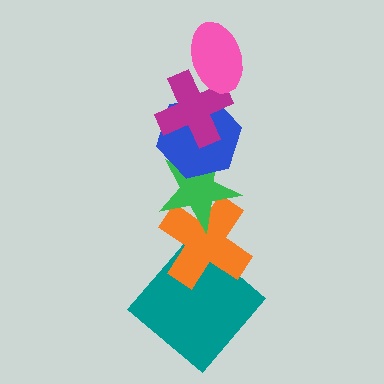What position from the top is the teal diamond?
The teal diamond is 6th from the top.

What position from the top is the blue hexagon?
The blue hexagon is 3rd from the top.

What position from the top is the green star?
The green star is 4th from the top.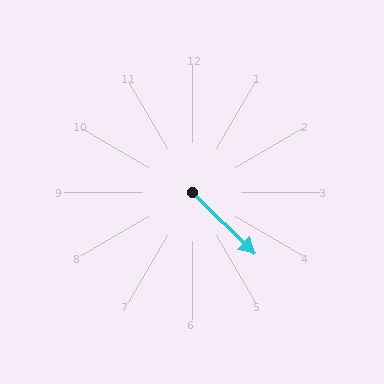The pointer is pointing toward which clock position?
Roughly 4 o'clock.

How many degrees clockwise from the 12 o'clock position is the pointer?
Approximately 135 degrees.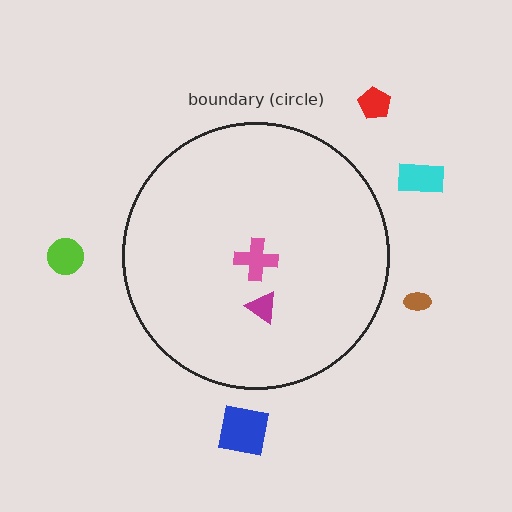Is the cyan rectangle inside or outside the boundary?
Outside.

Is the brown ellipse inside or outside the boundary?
Outside.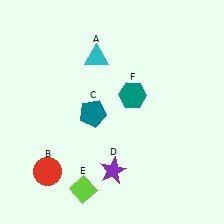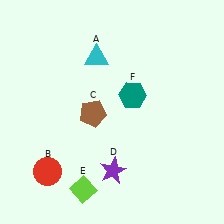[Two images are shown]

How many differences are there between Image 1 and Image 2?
There is 1 difference between the two images.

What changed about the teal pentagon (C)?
In Image 1, C is teal. In Image 2, it changed to brown.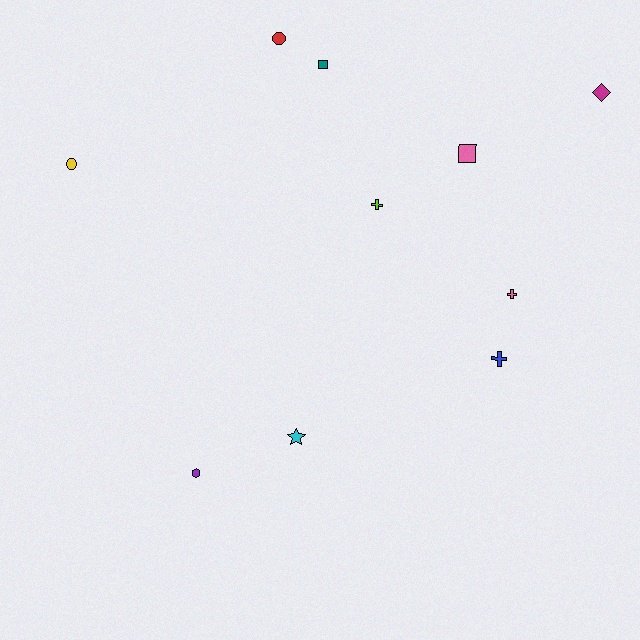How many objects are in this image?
There are 10 objects.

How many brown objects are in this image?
There are no brown objects.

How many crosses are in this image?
There are 3 crosses.